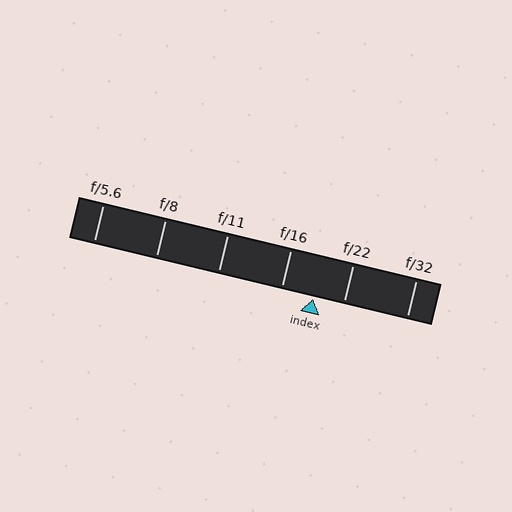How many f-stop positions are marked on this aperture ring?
There are 6 f-stop positions marked.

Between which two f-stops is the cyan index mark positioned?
The index mark is between f/16 and f/22.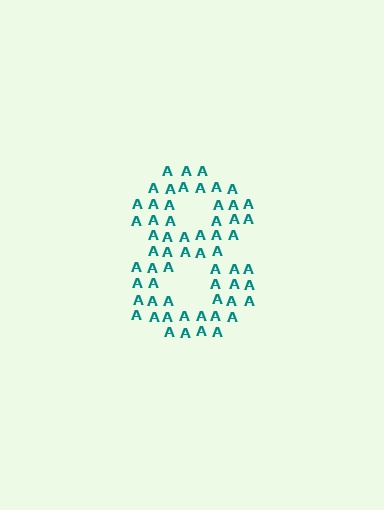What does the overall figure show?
The overall figure shows the digit 8.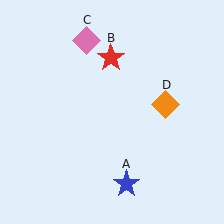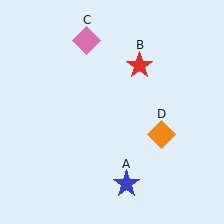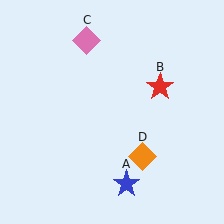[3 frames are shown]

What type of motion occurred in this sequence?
The red star (object B), orange diamond (object D) rotated clockwise around the center of the scene.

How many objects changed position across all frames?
2 objects changed position: red star (object B), orange diamond (object D).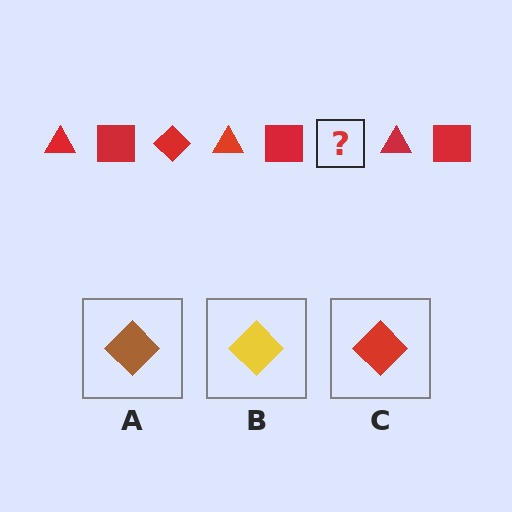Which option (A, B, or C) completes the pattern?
C.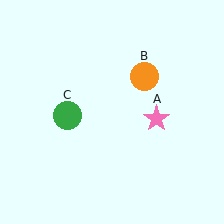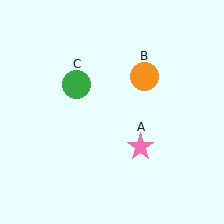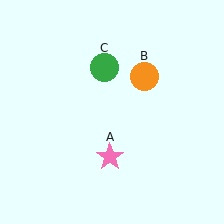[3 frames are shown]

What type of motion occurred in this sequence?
The pink star (object A), green circle (object C) rotated clockwise around the center of the scene.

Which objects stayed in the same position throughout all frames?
Orange circle (object B) remained stationary.